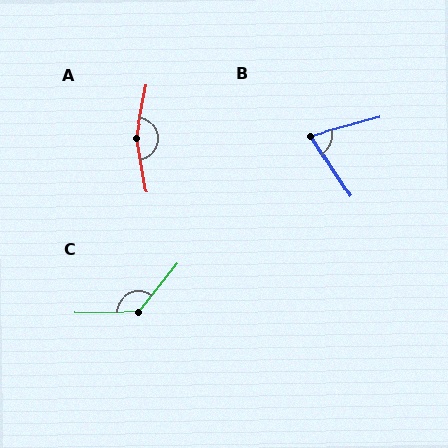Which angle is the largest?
A, at approximately 159 degrees.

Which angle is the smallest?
B, at approximately 72 degrees.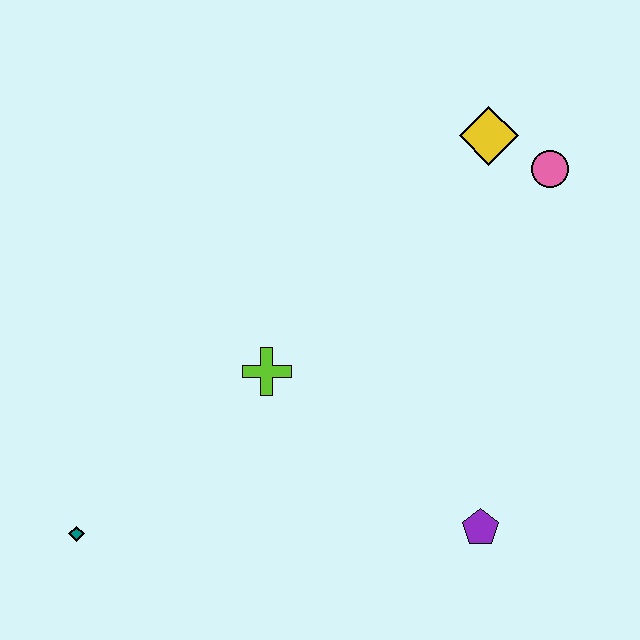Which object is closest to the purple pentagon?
The lime cross is closest to the purple pentagon.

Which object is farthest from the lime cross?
The pink circle is farthest from the lime cross.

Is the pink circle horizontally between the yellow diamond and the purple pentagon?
No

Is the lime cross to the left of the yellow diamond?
Yes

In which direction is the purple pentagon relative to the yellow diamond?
The purple pentagon is below the yellow diamond.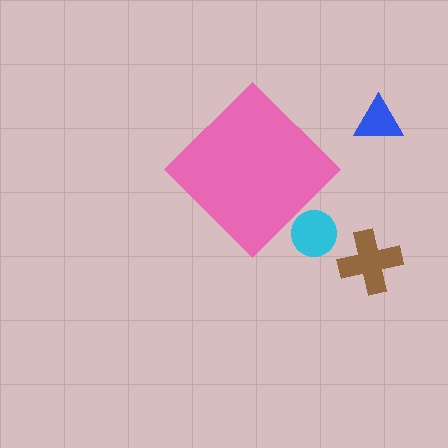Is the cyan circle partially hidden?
Yes, the cyan circle is partially hidden behind the pink diamond.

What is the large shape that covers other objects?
A pink diamond.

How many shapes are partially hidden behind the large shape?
1 shape is partially hidden.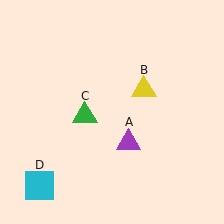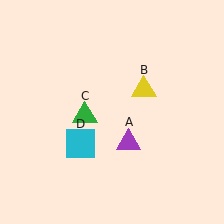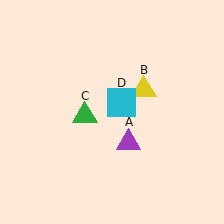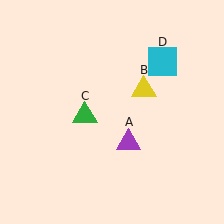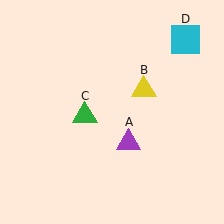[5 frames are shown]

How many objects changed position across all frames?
1 object changed position: cyan square (object D).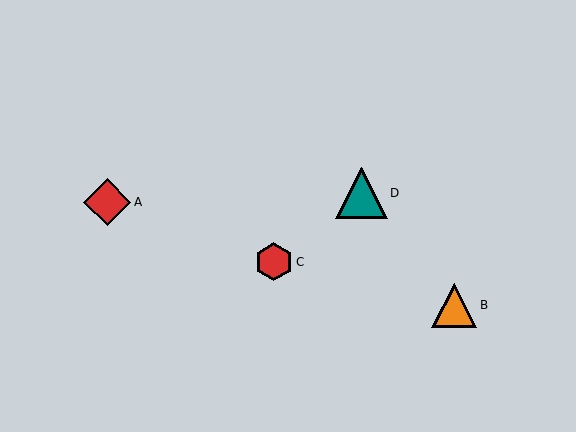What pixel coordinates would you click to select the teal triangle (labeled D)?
Click at (361, 193) to select the teal triangle D.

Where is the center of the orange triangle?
The center of the orange triangle is at (454, 305).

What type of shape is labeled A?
Shape A is a red diamond.